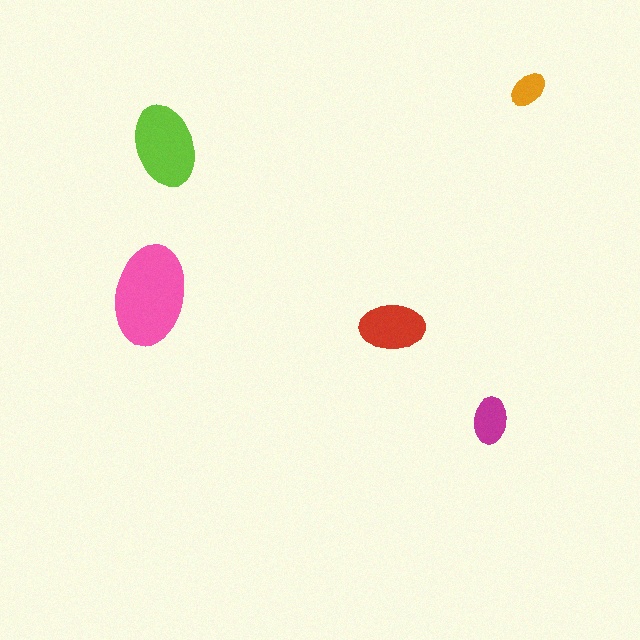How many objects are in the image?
There are 5 objects in the image.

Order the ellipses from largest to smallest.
the pink one, the lime one, the red one, the magenta one, the orange one.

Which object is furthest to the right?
The orange ellipse is rightmost.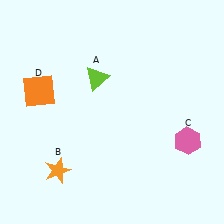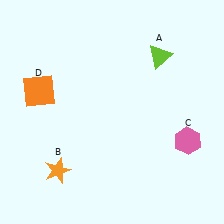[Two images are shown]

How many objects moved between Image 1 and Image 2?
1 object moved between the two images.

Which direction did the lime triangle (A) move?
The lime triangle (A) moved right.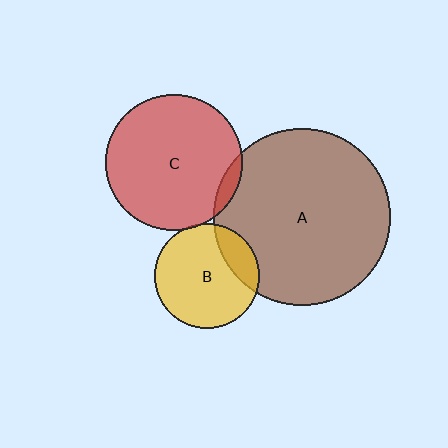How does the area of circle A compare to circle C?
Approximately 1.7 times.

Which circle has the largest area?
Circle A (brown).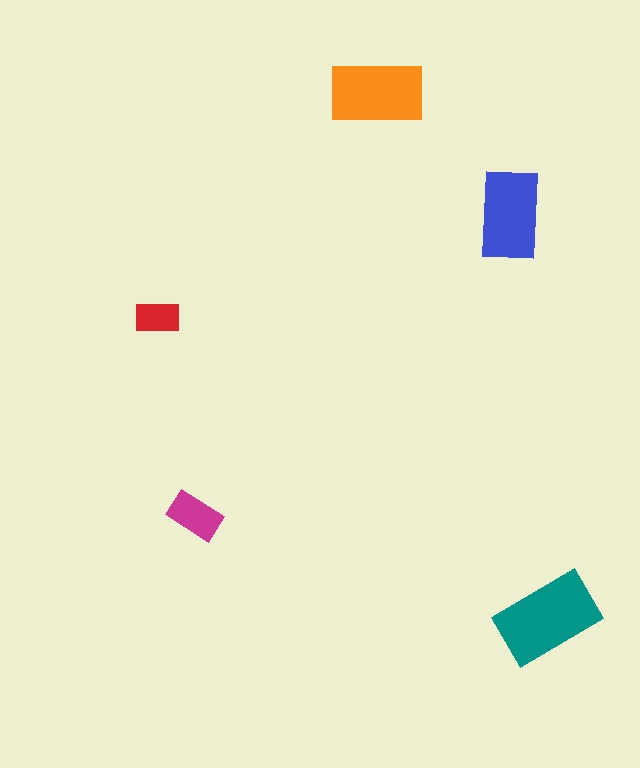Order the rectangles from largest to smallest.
the teal one, the orange one, the blue one, the magenta one, the red one.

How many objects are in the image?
There are 5 objects in the image.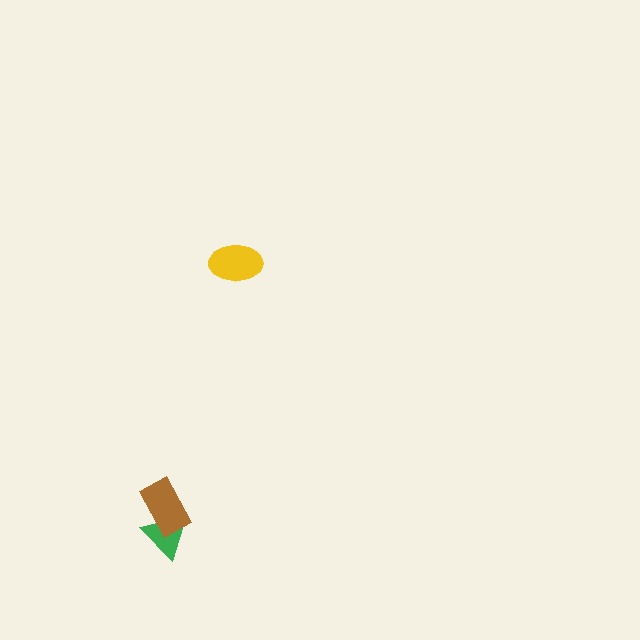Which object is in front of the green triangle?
The brown rectangle is in front of the green triangle.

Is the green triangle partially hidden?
Yes, it is partially covered by another shape.